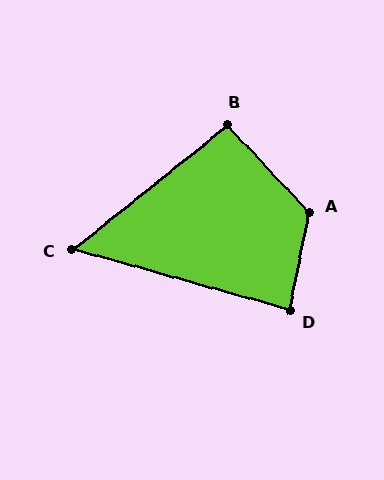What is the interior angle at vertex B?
Approximately 94 degrees (approximately right).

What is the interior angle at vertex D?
Approximately 86 degrees (approximately right).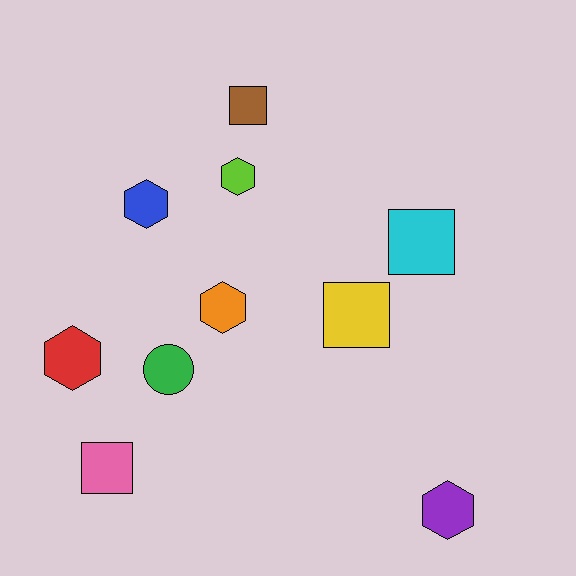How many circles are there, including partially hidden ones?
There is 1 circle.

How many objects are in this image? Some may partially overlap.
There are 10 objects.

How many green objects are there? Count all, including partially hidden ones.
There is 1 green object.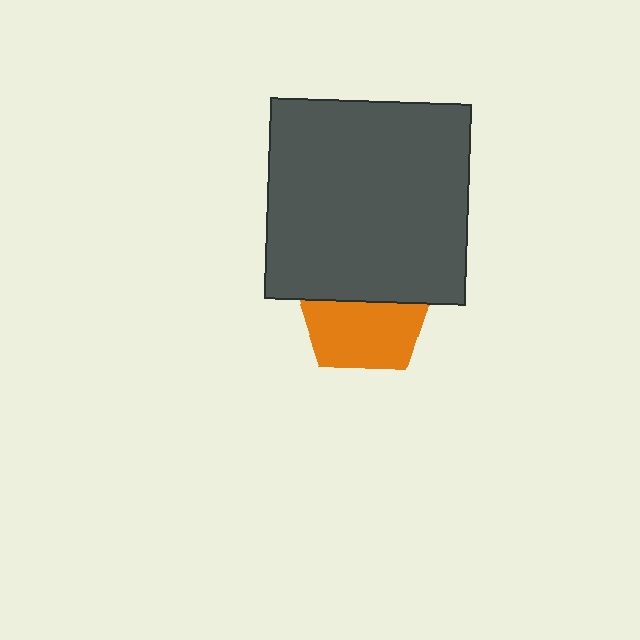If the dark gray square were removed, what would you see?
You would see the complete orange pentagon.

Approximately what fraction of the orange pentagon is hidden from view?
Roughly 46% of the orange pentagon is hidden behind the dark gray square.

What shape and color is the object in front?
The object in front is a dark gray square.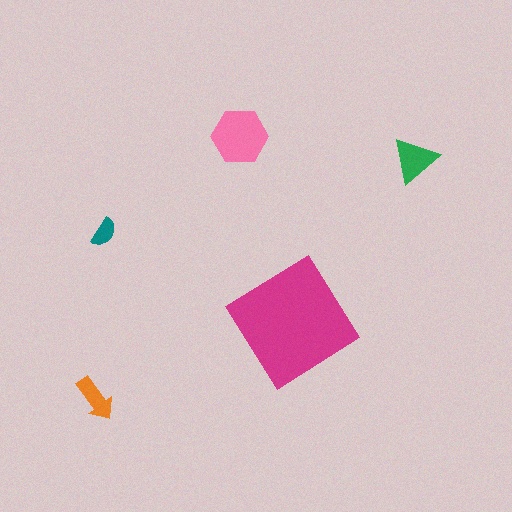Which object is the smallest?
The teal semicircle.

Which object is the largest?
The magenta diamond.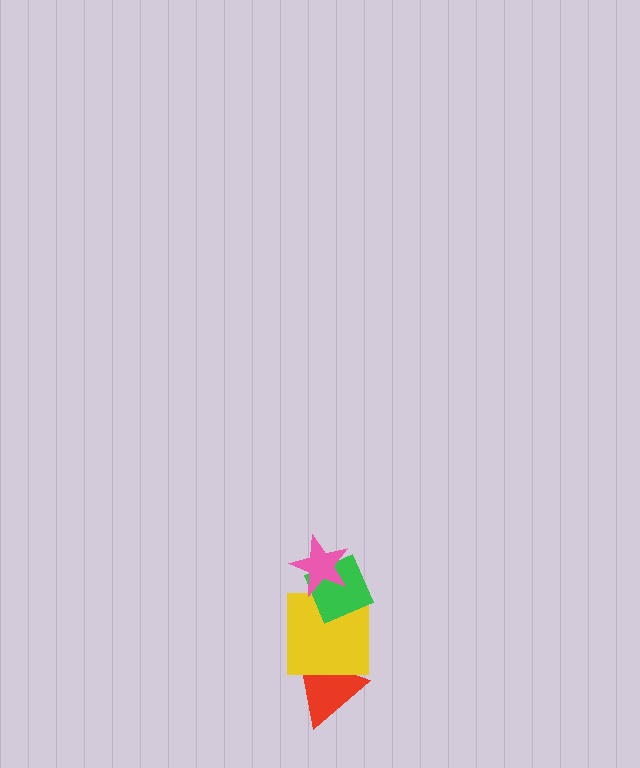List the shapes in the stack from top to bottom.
From top to bottom: the pink star, the green diamond, the yellow square, the red triangle.